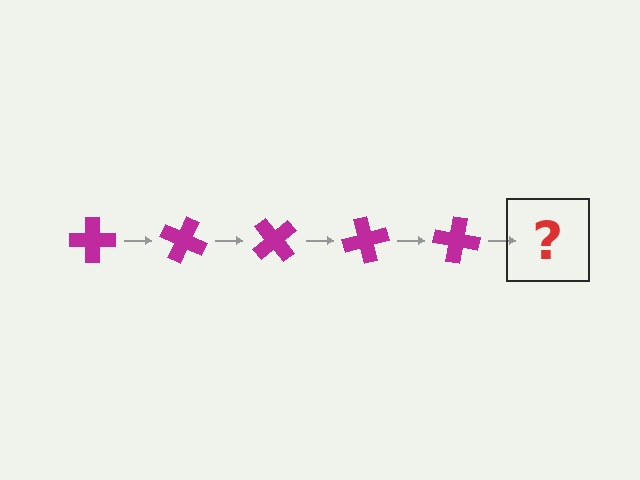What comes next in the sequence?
The next element should be a magenta cross rotated 125 degrees.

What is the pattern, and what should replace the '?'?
The pattern is that the cross rotates 25 degrees each step. The '?' should be a magenta cross rotated 125 degrees.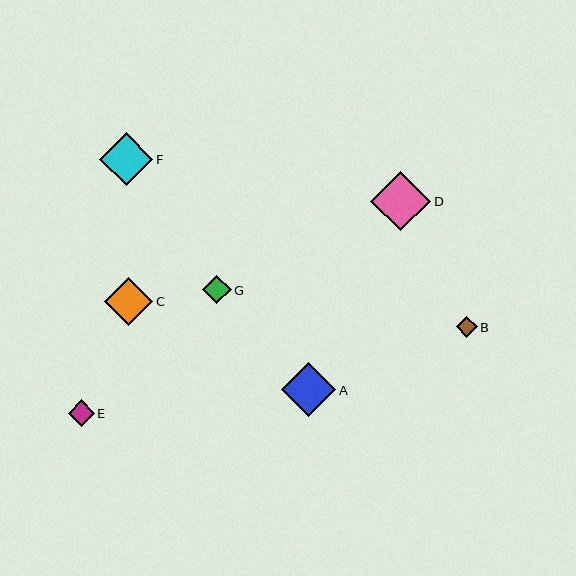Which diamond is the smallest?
Diamond B is the smallest with a size of approximately 21 pixels.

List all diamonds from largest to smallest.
From largest to smallest: D, A, F, C, G, E, B.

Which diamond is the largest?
Diamond D is the largest with a size of approximately 60 pixels.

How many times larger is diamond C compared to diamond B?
Diamond C is approximately 2.3 times the size of diamond B.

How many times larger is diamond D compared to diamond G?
Diamond D is approximately 2.1 times the size of diamond G.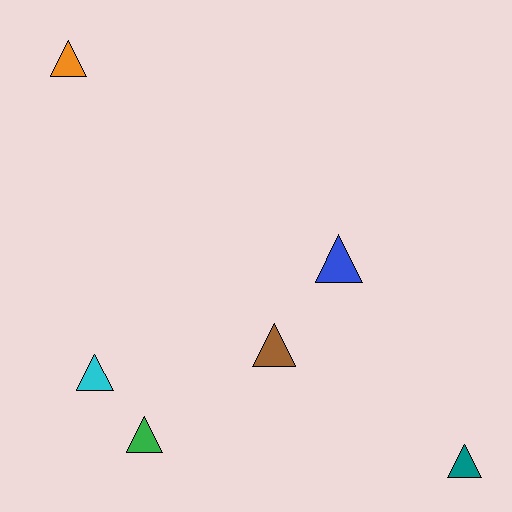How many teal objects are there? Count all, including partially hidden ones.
There is 1 teal object.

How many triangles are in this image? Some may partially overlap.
There are 6 triangles.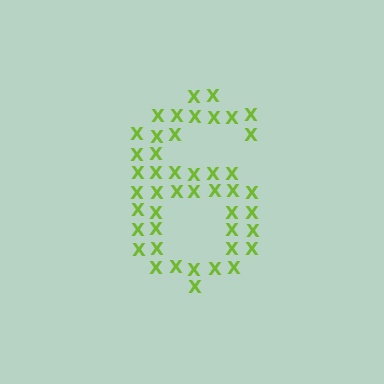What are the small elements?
The small elements are letter X's.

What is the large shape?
The large shape is the digit 6.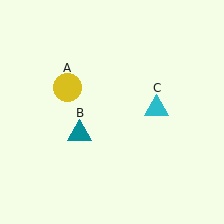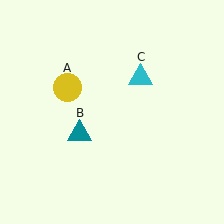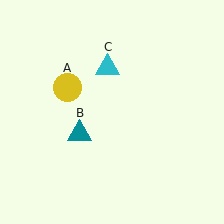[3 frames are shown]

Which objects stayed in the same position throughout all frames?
Yellow circle (object A) and teal triangle (object B) remained stationary.